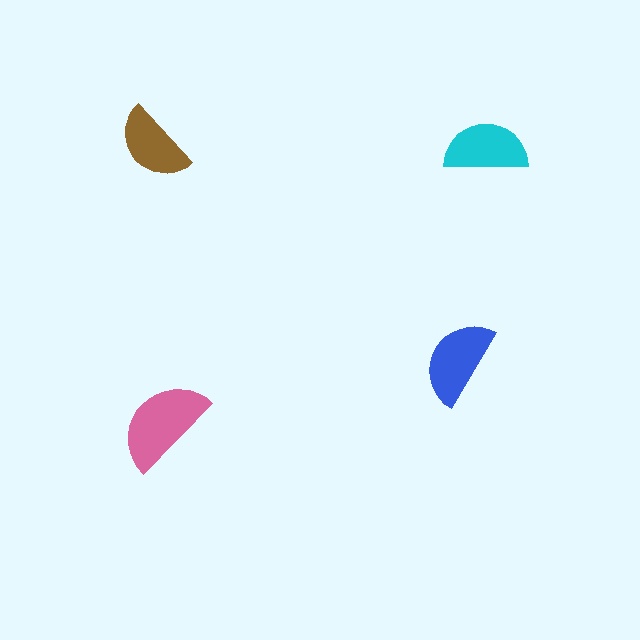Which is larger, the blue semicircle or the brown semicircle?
The blue one.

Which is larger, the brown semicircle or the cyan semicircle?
The cyan one.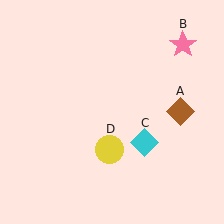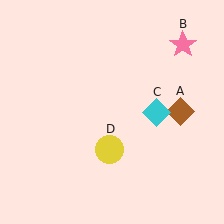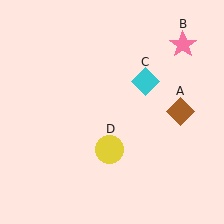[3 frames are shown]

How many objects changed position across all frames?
1 object changed position: cyan diamond (object C).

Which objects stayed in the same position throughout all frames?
Brown diamond (object A) and pink star (object B) and yellow circle (object D) remained stationary.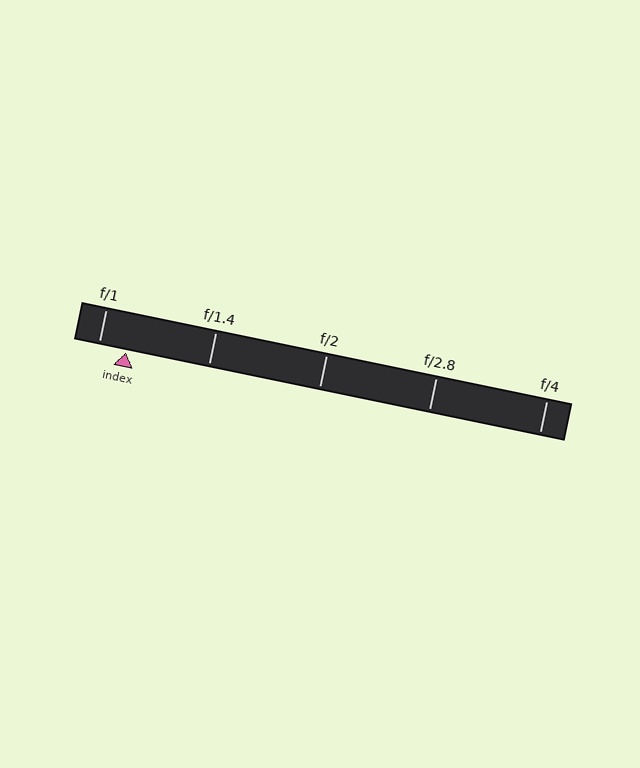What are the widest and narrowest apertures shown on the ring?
The widest aperture shown is f/1 and the narrowest is f/4.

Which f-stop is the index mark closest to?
The index mark is closest to f/1.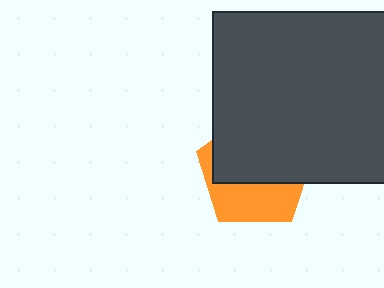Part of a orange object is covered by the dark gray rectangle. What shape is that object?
It is a pentagon.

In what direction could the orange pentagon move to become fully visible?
The orange pentagon could move down. That would shift it out from behind the dark gray rectangle entirely.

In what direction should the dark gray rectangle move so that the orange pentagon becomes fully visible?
The dark gray rectangle should move up. That is the shortest direction to clear the overlap and leave the orange pentagon fully visible.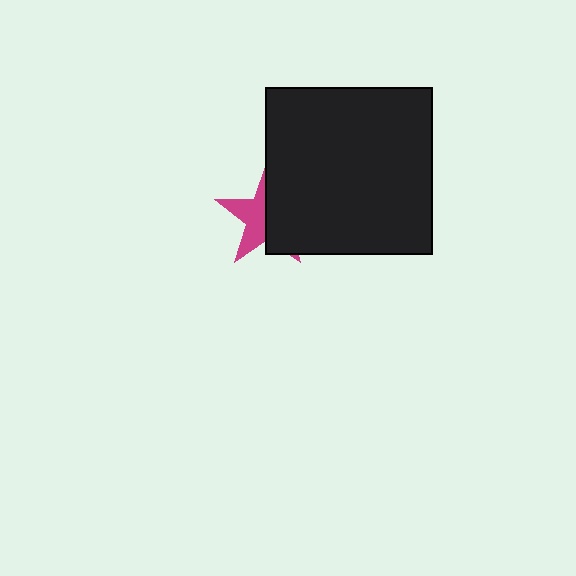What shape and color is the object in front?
The object in front is a black square.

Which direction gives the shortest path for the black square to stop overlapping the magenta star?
Moving right gives the shortest separation.